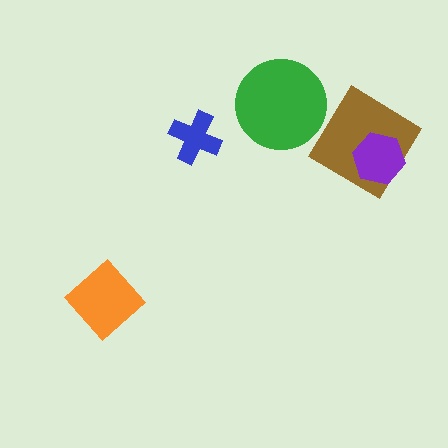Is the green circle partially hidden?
No, no other shape covers it.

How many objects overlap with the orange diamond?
0 objects overlap with the orange diamond.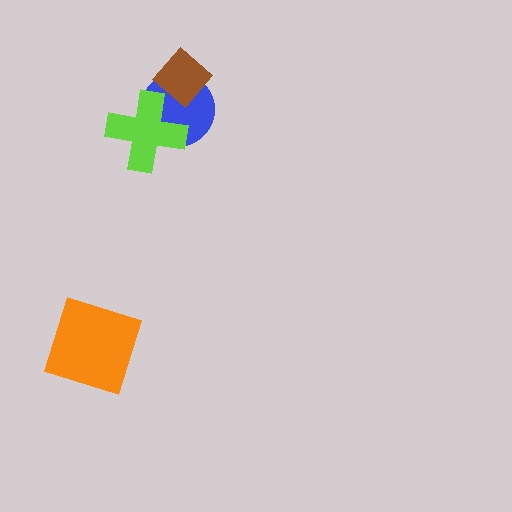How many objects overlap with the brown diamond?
1 object overlaps with the brown diamond.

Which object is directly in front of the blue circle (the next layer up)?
The brown diamond is directly in front of the blue circle.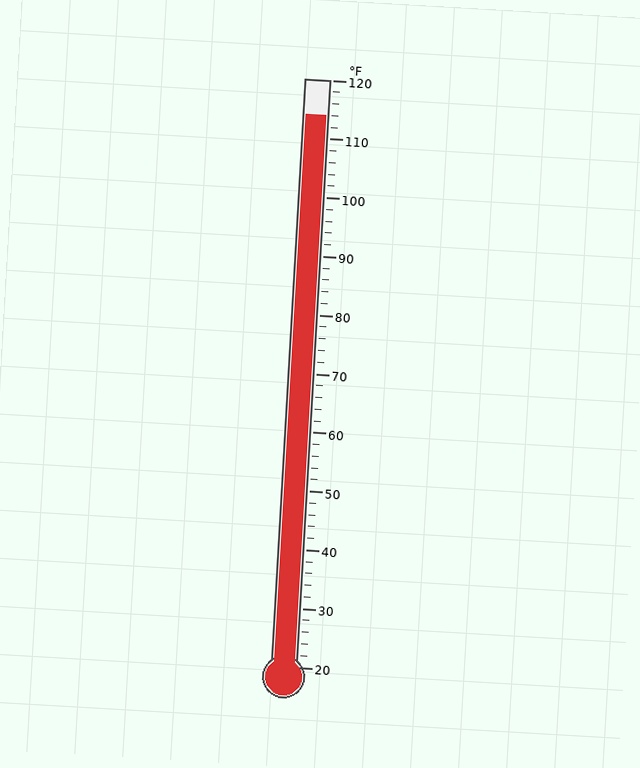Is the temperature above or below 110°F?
The temperature is above 110°F.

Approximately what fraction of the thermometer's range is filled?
The thermometer is filled to approximately 95% of its range.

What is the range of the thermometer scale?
The thermometer scale ranges from 20°F to 120°F.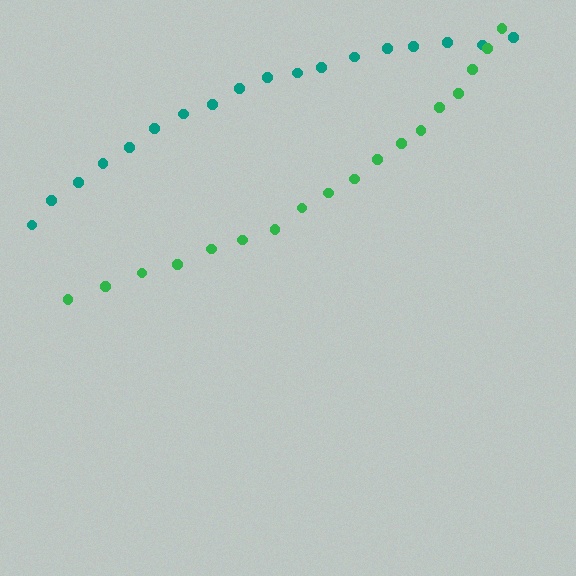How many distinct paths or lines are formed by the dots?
There are 2 distinct paths.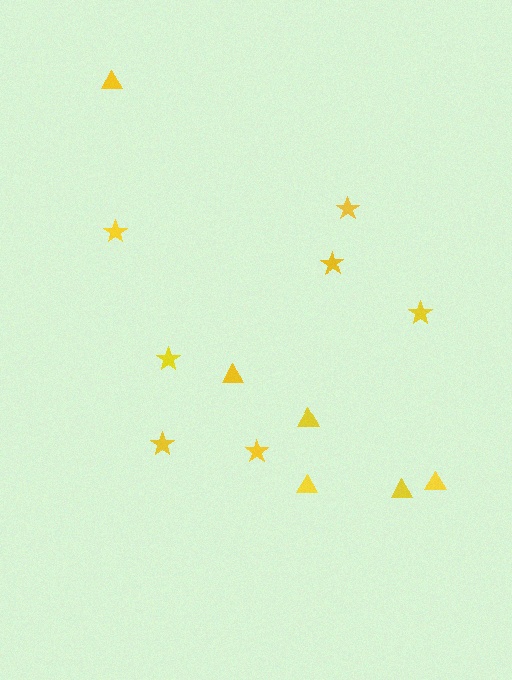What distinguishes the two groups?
There are 2 groups: one group of stars (7) and one group of triangles (6).